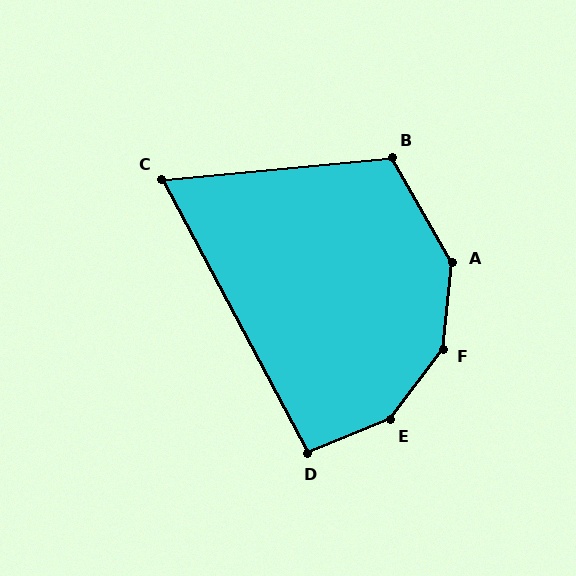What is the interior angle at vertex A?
Approximately 144 degrees (obtuse).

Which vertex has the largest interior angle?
F, at approximately 150 degrees.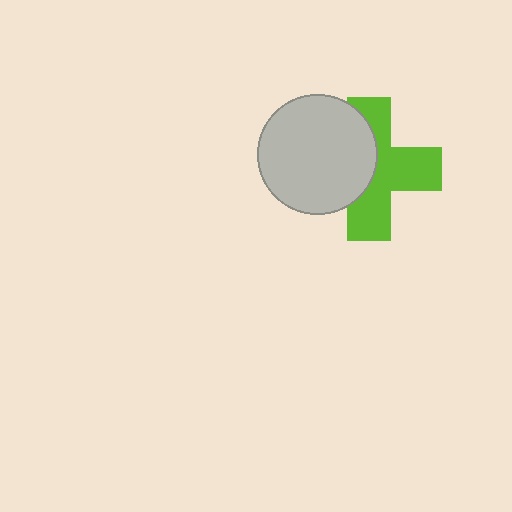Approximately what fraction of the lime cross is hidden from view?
Roughly 42% of the lime cross is hidden behind the light gray circle.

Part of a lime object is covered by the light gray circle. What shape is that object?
It is a cross.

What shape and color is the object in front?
The object in front is a light gray circle.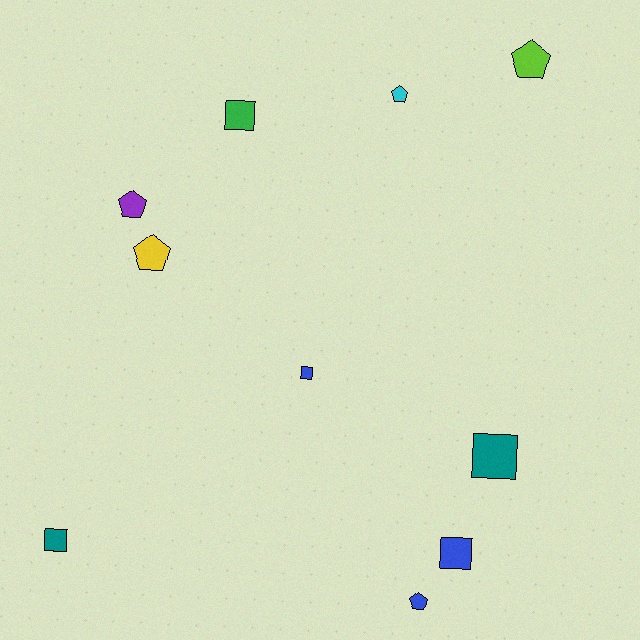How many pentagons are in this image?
There are 5 pentagons.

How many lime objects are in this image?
There is 1 lime object.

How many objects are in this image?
There are 10 objects.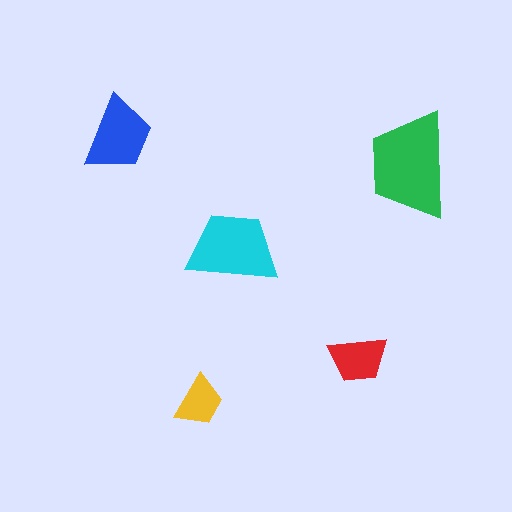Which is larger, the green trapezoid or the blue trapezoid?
The green one.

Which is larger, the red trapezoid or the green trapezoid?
The green one.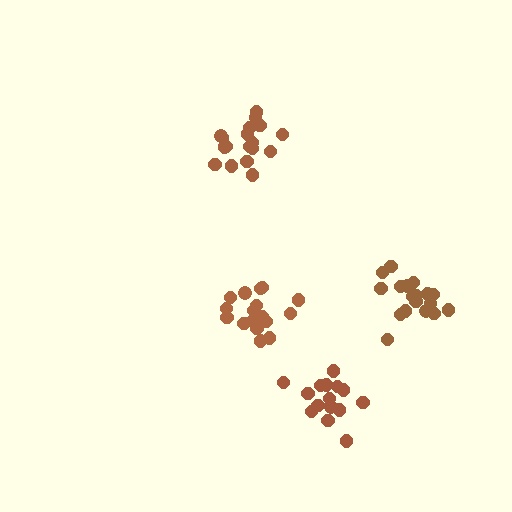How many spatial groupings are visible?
There are 4 spatial groupings.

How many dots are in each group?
Group 1: 18 dots, Group 2: 15 dots, Group 3: 20 dots, Group 4: 17 dots (70 total).